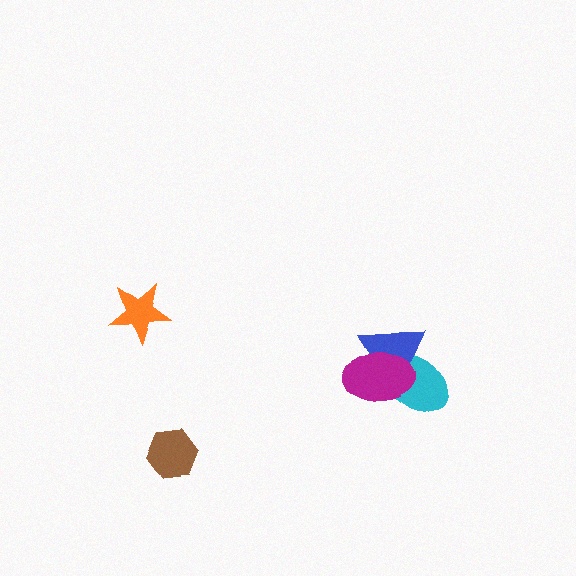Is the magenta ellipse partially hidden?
No, no other shape covers it.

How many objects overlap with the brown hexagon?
0 objects overlap with the brown hexagon.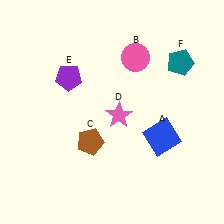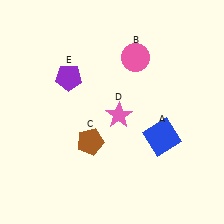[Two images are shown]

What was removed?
The teal pentagon (F) was removed in Image 2.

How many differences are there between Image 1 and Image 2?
There is 1 difference between the two images.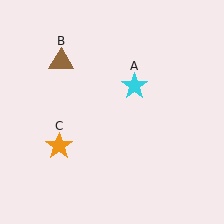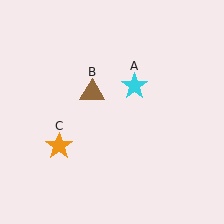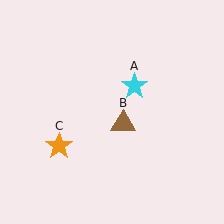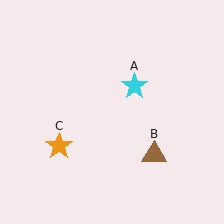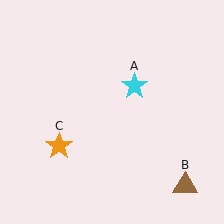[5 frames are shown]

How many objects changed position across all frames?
1 object changed position: brown triangle (object B).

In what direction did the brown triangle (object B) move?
The brown triangle (object B) moved down and to the right.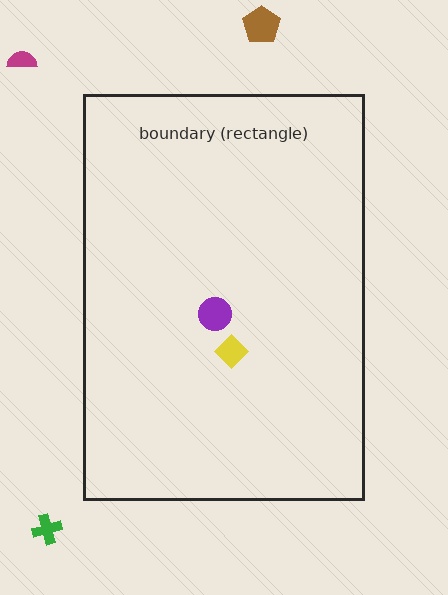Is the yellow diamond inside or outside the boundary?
Inside.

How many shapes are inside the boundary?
2 inside, 3 outside.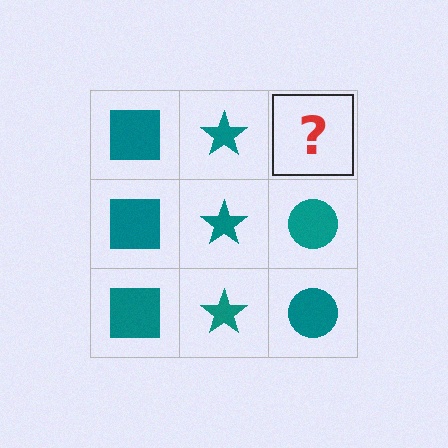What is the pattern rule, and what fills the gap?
The rule is that each column has a consistent shape. The gap should be filled with a teal circle.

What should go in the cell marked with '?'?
The missing cell should contain a teal circle.